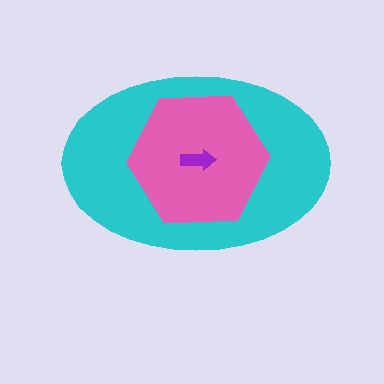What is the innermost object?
The purple arrow.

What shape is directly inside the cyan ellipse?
The pink hexagon.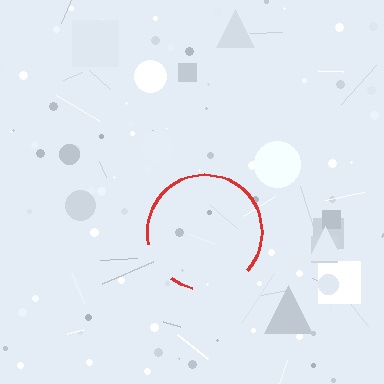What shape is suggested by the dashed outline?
The dashed outline suggests a circle.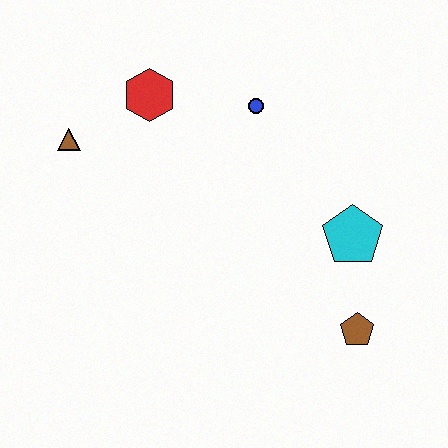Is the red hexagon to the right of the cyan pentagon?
No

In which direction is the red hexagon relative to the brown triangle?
The red hexagon is to the right of the brown triangle.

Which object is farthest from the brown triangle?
The brown pentagon is farthest from the brown triangle.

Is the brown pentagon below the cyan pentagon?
Yes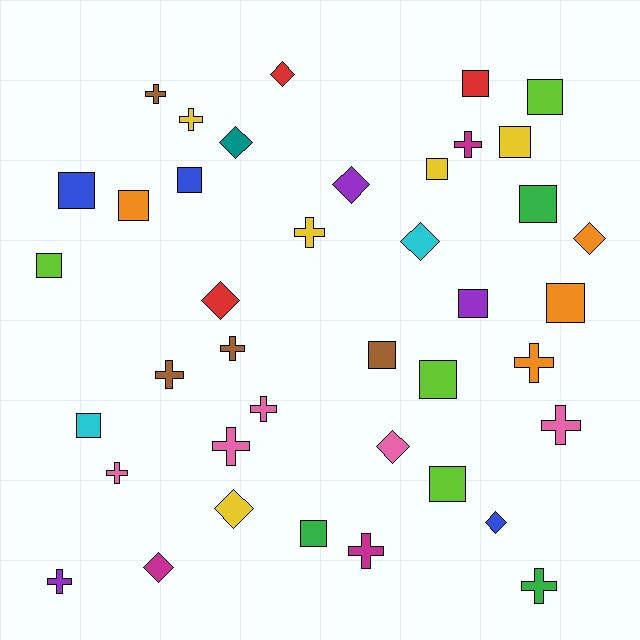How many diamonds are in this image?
There are 10 diamonds.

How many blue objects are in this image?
There are 3 blue objects.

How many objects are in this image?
There are 40 objects.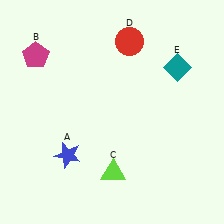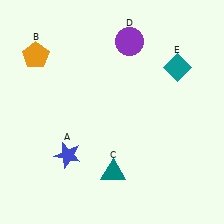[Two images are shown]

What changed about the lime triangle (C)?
In Image 1, C is lime. In Image 2, it changed to teal.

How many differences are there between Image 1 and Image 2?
There are 3 differences between the two images.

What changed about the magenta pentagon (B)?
In Image 1, B is magenta. In Image 2, it changed to orange.